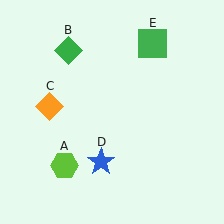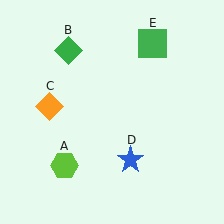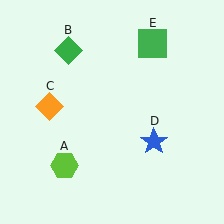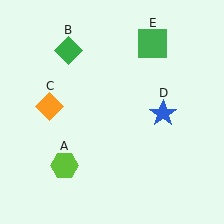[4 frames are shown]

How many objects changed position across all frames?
1 object changed position: blue star (object D).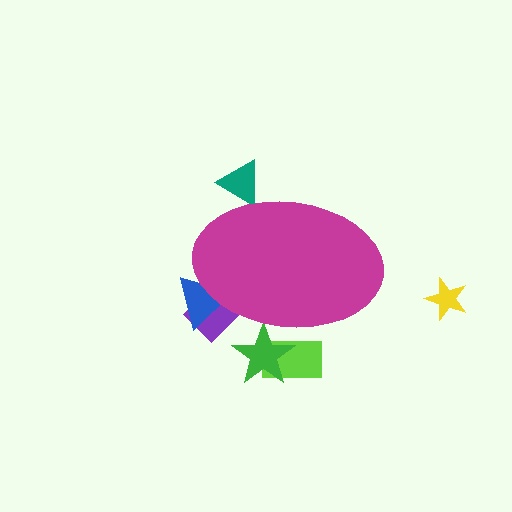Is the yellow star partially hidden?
No, the yellow star is fully visible.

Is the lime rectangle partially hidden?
Yes, the lime rectangle is partially hidden behind the magenta ellipse.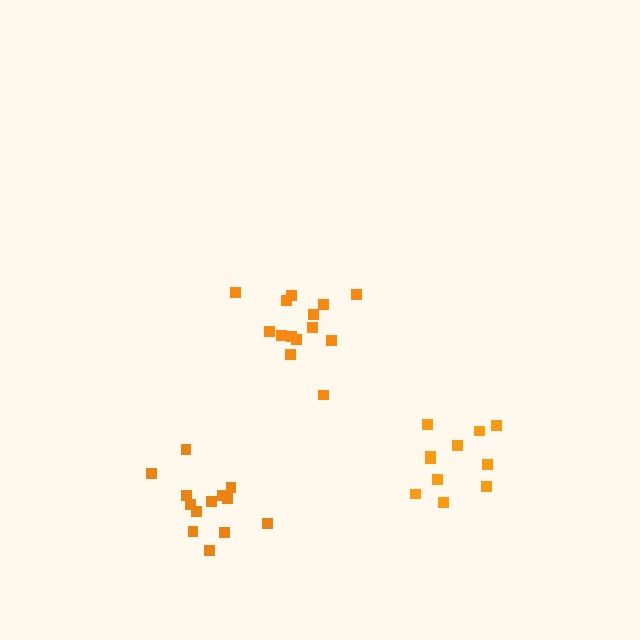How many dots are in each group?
Group 1: 11 dots, Group 2: 14 dots, Group 3: 13 dots (38 total).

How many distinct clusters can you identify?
There are 3 distinct clusters.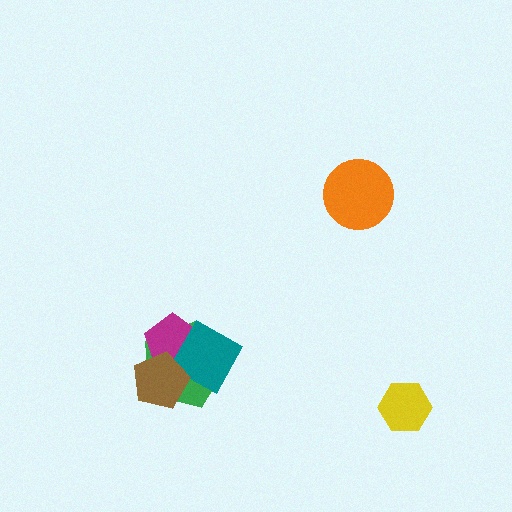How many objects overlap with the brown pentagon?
3 objects overlap with the brown pentagon.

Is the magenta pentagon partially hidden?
Yes, it is partially covered by another shape.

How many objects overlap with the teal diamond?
3 objects overlap with the teal diamond.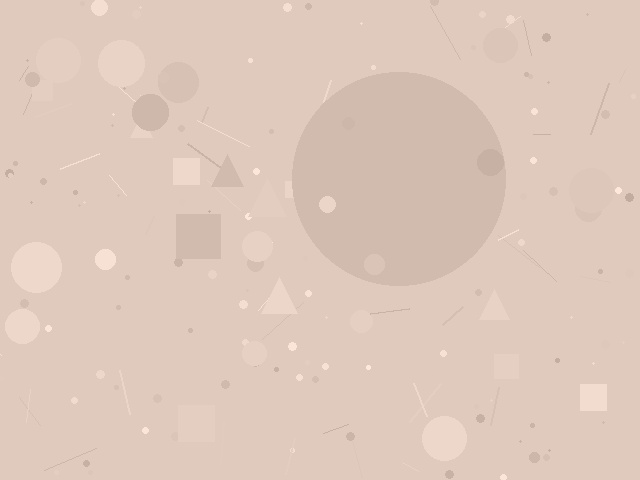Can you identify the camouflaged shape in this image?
The camouflaged shape is a circle.